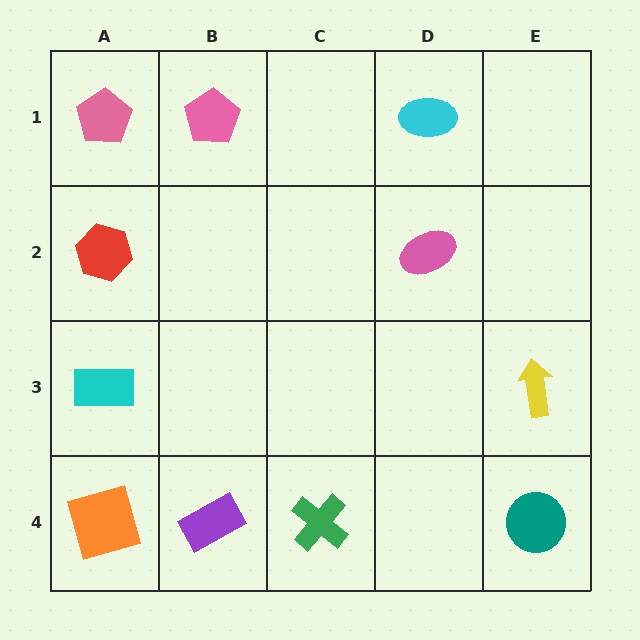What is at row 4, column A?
An orange square.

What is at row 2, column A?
A red hexagon.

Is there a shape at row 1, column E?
No, that cell is empty.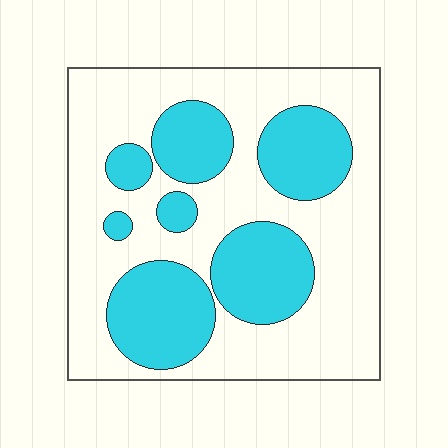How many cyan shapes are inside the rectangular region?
7.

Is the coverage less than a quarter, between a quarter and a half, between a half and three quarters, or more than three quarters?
Between a quarter and a half.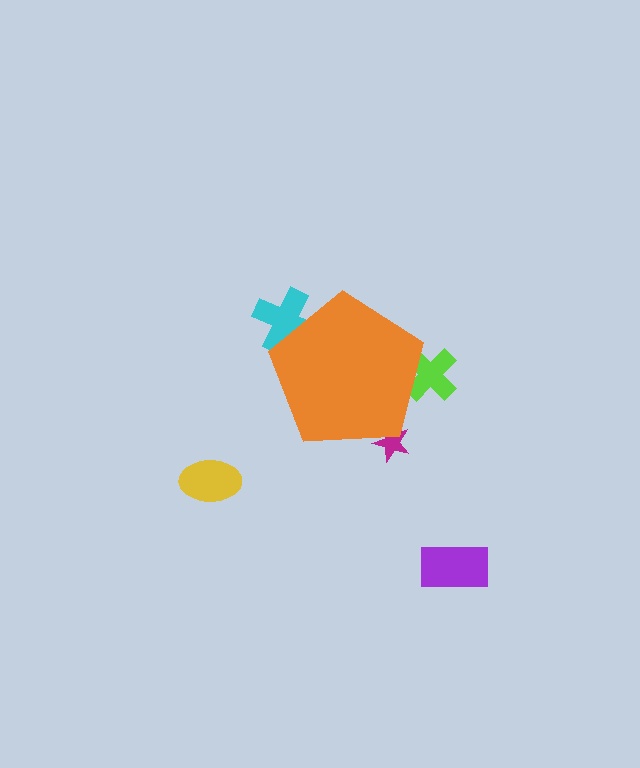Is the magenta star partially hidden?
Yes, the magenta star is partially hidden behind the orange pentagon.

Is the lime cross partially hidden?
Yes, the lime cross is partially hidden behind the orange pentagon.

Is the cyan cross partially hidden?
Yes, the cyan cross is partially hidden behind the orange pentagon.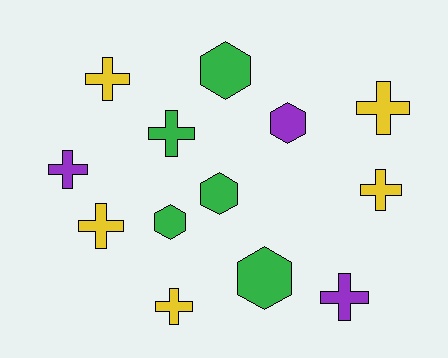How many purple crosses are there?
There are 2 purple crosses.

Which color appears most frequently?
Green, with 5 objects.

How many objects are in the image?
There are 13 objects.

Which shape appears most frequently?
Cross, with 8 objects.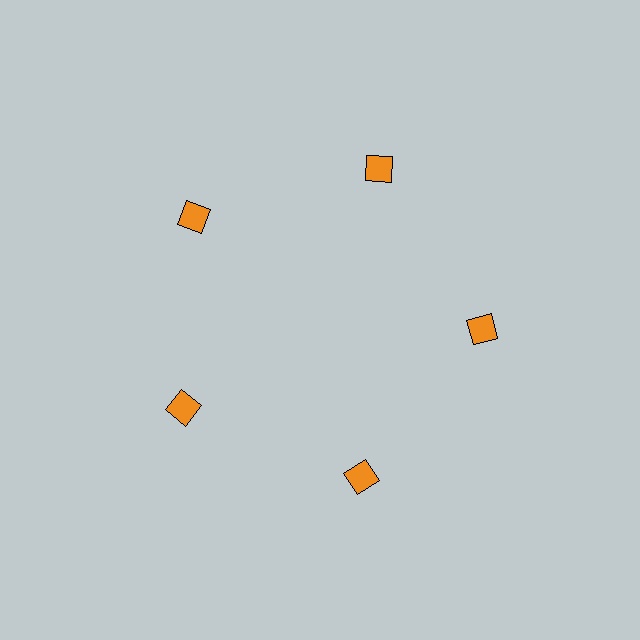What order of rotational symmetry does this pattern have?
This pattern has 5-fold rotational symmetry.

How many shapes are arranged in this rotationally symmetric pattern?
There are 5 shapes, arranged in 5 groups of 1.